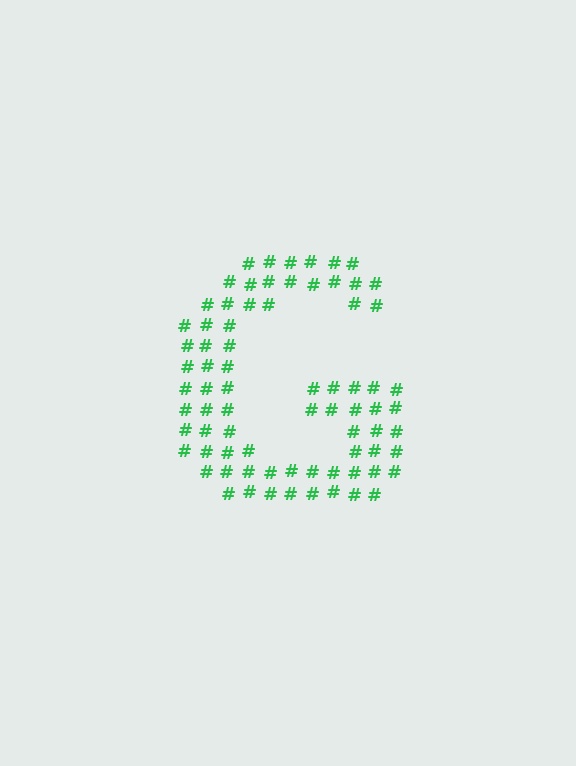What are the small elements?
The small elements are hash symbols.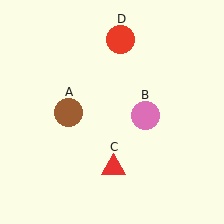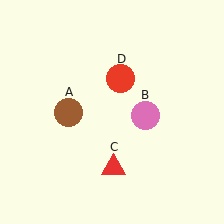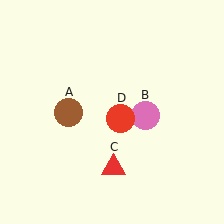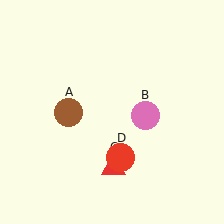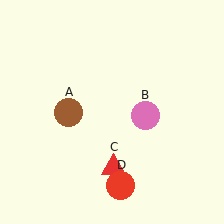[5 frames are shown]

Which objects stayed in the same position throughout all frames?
Brown circle (object A) and pink circle (object B) and red triangle (object C) remained stationary.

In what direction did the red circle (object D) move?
The red circle (object D) moved down.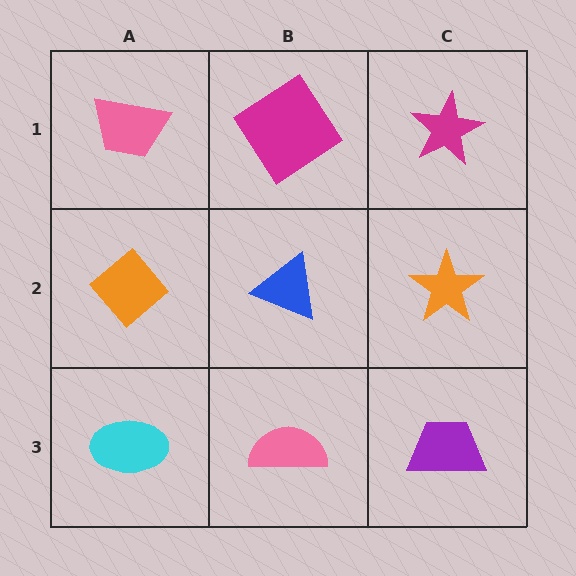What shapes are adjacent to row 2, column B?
A magenta diamond (row 1, column B), a pink semicircle (row 3, column B), an orange diamond (row 2, column A), an orange star (row 2, column C).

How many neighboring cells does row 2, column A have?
3.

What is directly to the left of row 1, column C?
A magenta diamond.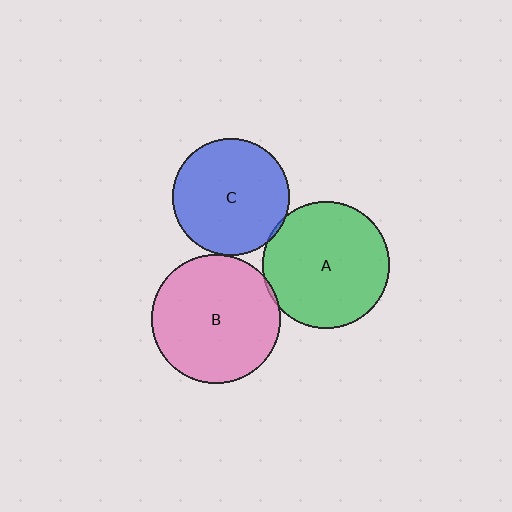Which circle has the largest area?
Circle B (pink).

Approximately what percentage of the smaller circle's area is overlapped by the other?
Approximately 5%.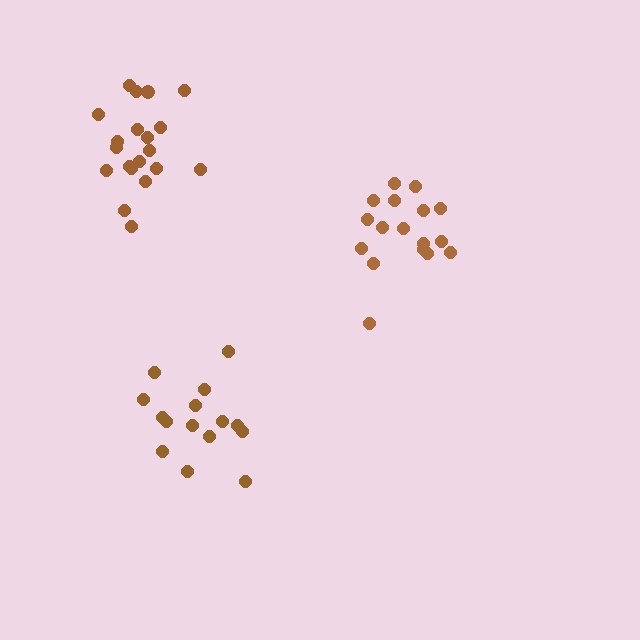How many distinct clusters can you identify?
There are 3 distinct clusters.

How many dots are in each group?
Group 1: 15 dots, Group 2: 17 dots, Group 3: 20 dots (52 total).